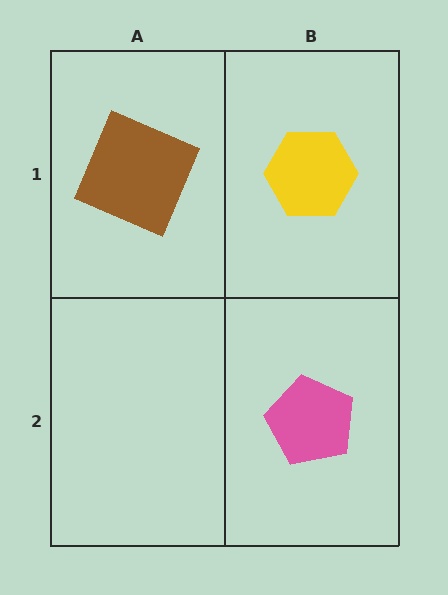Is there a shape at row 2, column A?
No, that cell is empty.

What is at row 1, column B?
A yellow hexagon.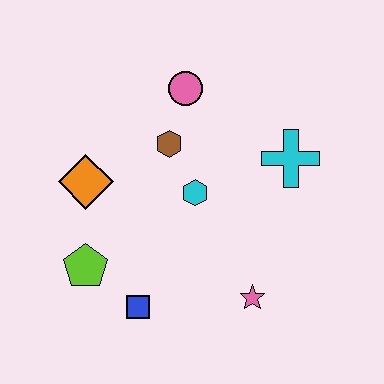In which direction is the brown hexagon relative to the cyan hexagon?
The brown hexagon is above the cyan hexagon.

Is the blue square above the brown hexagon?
No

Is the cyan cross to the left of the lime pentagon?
No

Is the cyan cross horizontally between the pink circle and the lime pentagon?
No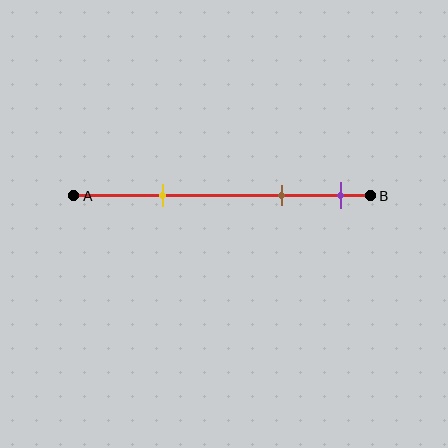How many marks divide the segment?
There are 3 marks dividing the segment.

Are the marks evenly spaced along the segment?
No, the marks are not evenly spaced.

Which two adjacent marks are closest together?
The brown and purple marks are the closest adjacent pair.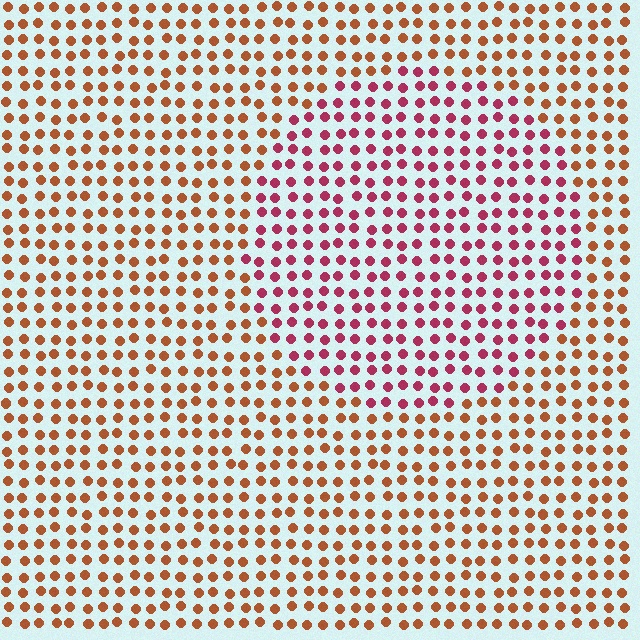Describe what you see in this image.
The image is filled with small brown elements in a uniform arrangement. A circle-shaped region is visible where the elements are tinted to a slightly different hue, forming a subtle color boundary.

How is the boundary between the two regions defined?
The boundary is defined purely by a slight shift in hue (about 40 degrees). Spacing, size, and orientation are identical on both sides.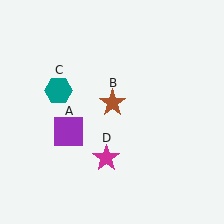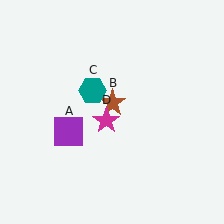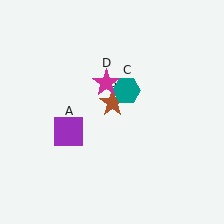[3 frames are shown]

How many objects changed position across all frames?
2 objects changed position: teal hexagon (object C), magenta star (object D).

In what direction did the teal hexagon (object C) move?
The teal hexagon (object C) moved right.